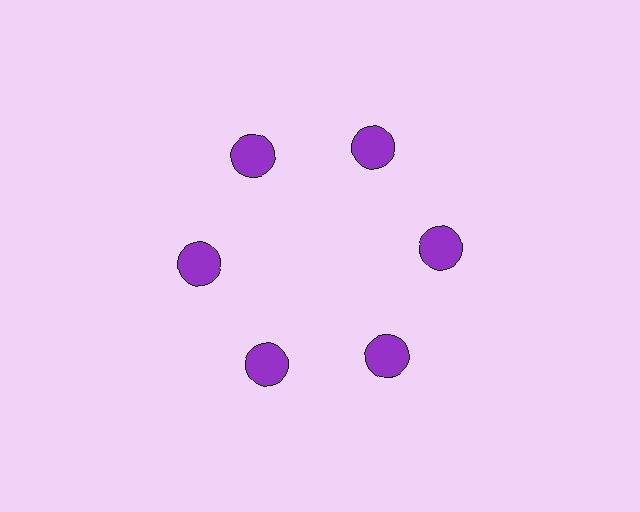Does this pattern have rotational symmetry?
Yes, this pattern has 6-fold rotational symmetry. It looks the same after rotating 60 degrees around the center.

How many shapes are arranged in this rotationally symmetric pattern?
There are 6 shapes, arranged in 6 groups of 1.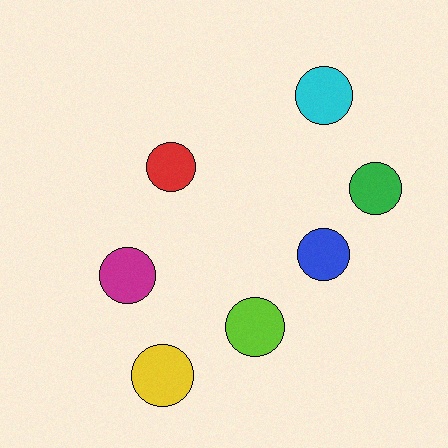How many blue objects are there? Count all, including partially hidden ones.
There is 1 blue object.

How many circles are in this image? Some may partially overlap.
There are 7 circles.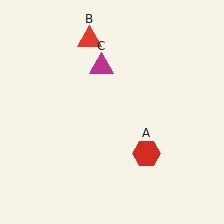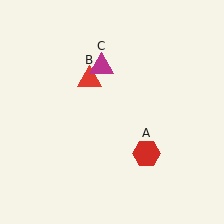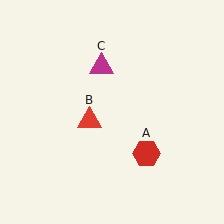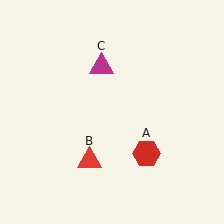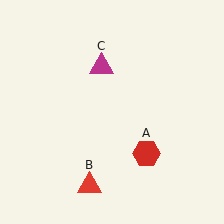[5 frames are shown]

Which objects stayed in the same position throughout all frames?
Red hexagon (object A) and magenta triangle (object C) remained stationary.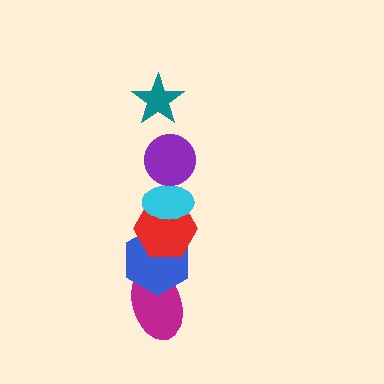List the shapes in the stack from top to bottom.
From top to bottom: the teal star, the purple circle, the cyan ellipse, the red hexagon, the blue hexagon, the magenta ellipse.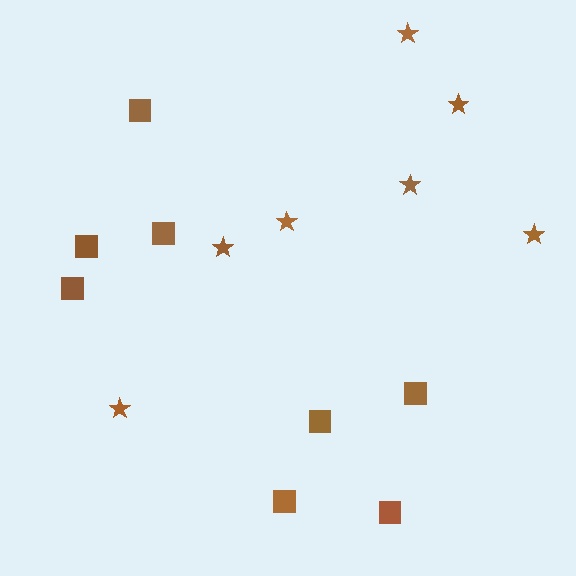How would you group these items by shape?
There are 2 groups: one group of squares (8) and one group of stars (7).